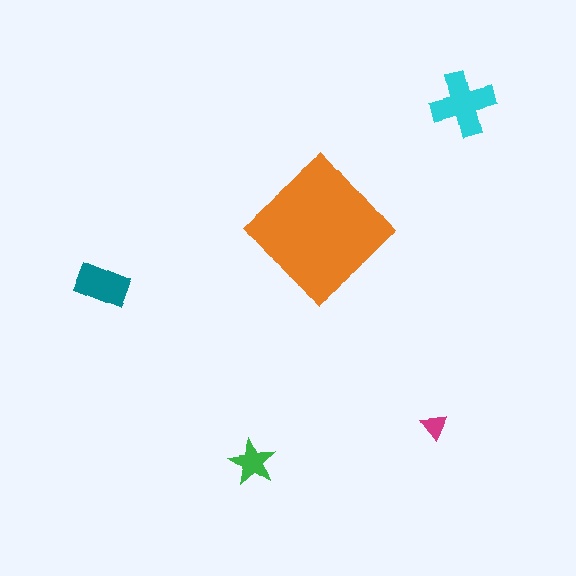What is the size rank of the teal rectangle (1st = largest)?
3rd.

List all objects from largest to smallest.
The orange diamond, the cyan cross, the teal rectangle, the green star, the magenta triangle.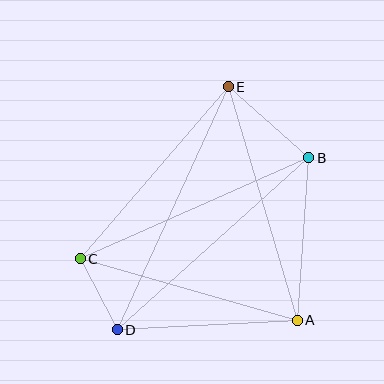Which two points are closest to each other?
Points C and D are closest to each other.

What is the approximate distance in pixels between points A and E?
The distance between A and E is approximately 243 pixels.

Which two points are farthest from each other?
Points D and E are farthest from each other.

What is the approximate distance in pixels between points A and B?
The distance between A and B is approximately 163 pixels.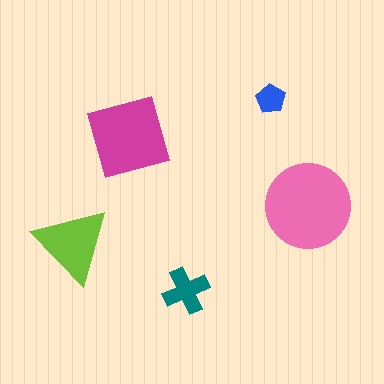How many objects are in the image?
There are 5 objects in the image.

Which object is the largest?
The pink circle.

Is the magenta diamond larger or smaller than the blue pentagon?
Larger.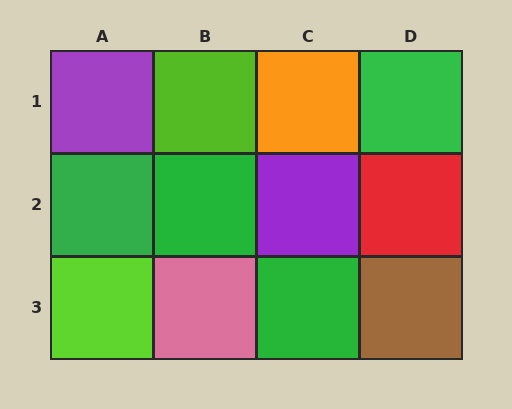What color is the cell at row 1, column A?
Purple.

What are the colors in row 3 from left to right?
Lime, pink, green, brown.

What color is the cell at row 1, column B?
Lime.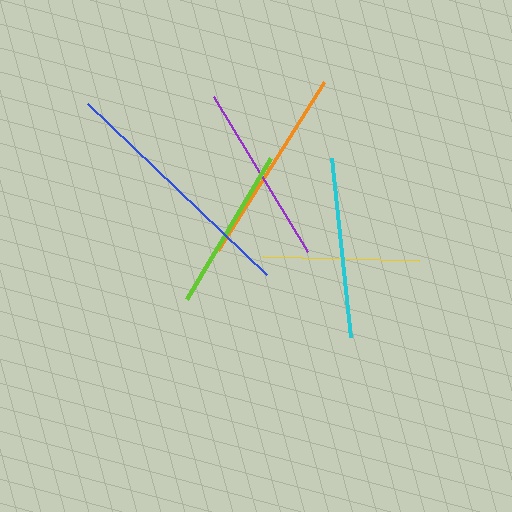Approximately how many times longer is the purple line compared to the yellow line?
The purple line is approximately 1.2 times the length of the yellow line.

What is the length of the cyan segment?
The cyan segment is approximately 180 pixels long.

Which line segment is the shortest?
The yellow line is the shortest at approximately 156 pixels.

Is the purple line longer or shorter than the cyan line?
The purple line is longer than the cyan line.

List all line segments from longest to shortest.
From longest to shortest: blue, orange, purple, cyan, lime, yellow.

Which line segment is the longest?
The blue line is the longest at approximately 247 pixels.